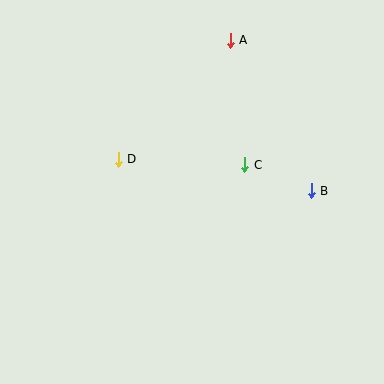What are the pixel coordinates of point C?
Point C is at (245, 165).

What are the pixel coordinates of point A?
Point A is at (230, 40).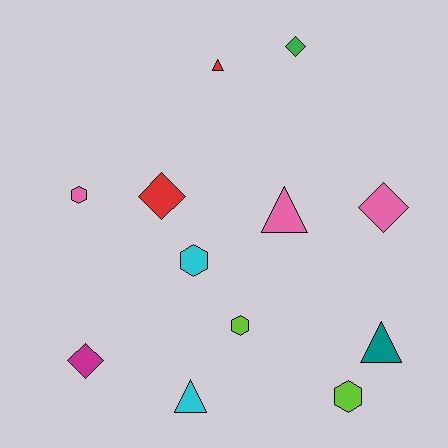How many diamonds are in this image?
There are 4 diamonds.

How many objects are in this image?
There are 12 objects.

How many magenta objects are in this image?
There is 1 magenta object.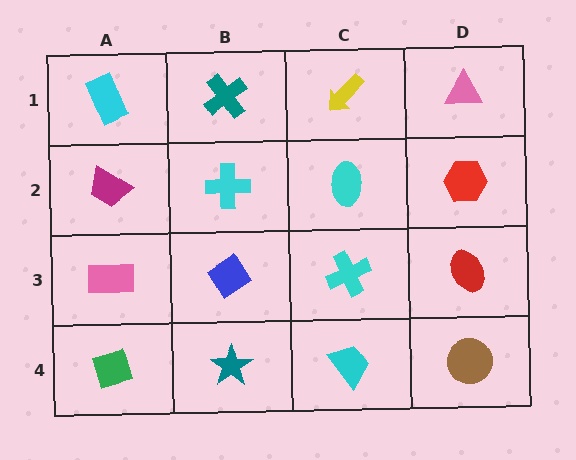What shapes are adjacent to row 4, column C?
A cyan cross (row 3, column C), a teal star (row 4, column B), a brown circle (row 4, column D).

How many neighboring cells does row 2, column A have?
3.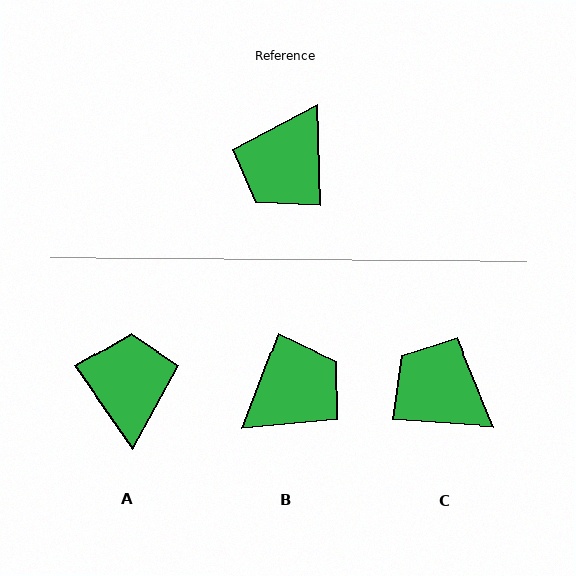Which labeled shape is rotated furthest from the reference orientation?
B, about 157 degrees away.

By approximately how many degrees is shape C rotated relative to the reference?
Approximately 96 degrees clockwise.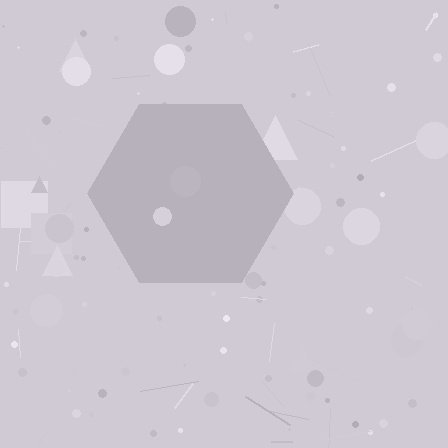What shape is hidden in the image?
A hexagon is hidden in the image.